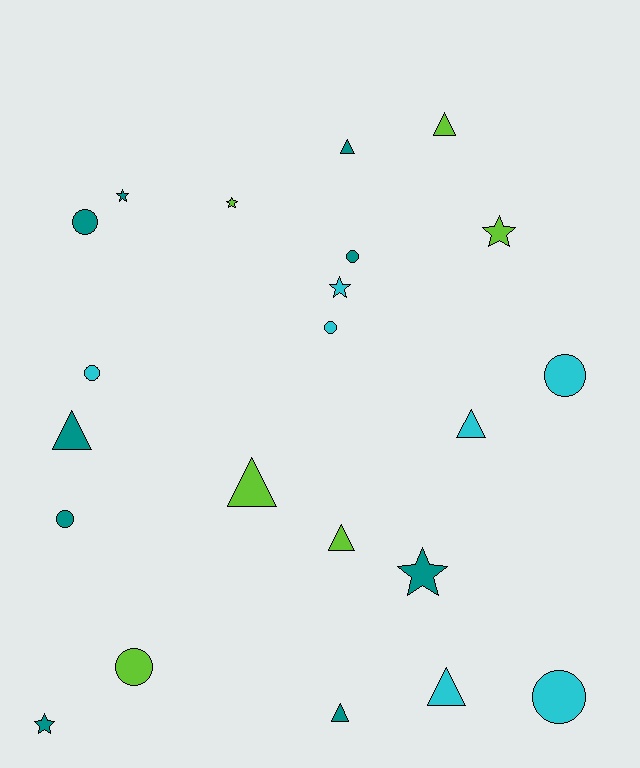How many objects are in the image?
There are 22 objects.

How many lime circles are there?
There is 1 lime circle.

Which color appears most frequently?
Teal, with 9 objects.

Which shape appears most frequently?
Triangle, with 8 objects.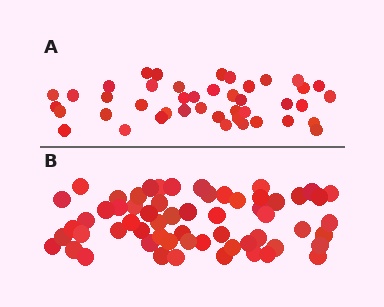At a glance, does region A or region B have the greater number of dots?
Region B (the bottom region) has more dots.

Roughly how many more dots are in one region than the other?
Region B has approximately 15 more dots than region A.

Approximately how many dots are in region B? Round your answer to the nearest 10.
About 60 dots.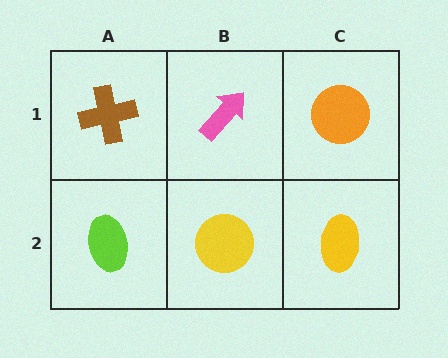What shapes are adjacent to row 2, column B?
A pink arrow (row 1, column B), a lime ellipse (row 2, column A), a yellow ellipse (row 2, column C).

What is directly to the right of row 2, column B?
A yellow ellipse.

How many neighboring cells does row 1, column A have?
2.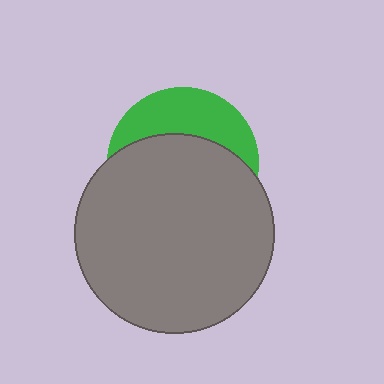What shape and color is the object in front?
The object in front is a gray circle.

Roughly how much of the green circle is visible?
A small part of it is visible (roughly 34%).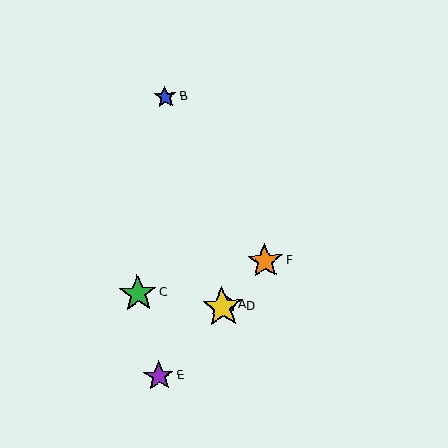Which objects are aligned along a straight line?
Objects A, D, E, F are aligned along a straight line.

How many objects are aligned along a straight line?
4 objects (A, D, E, F) are aligned along a straight line.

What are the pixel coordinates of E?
Object E is at (159, 376).